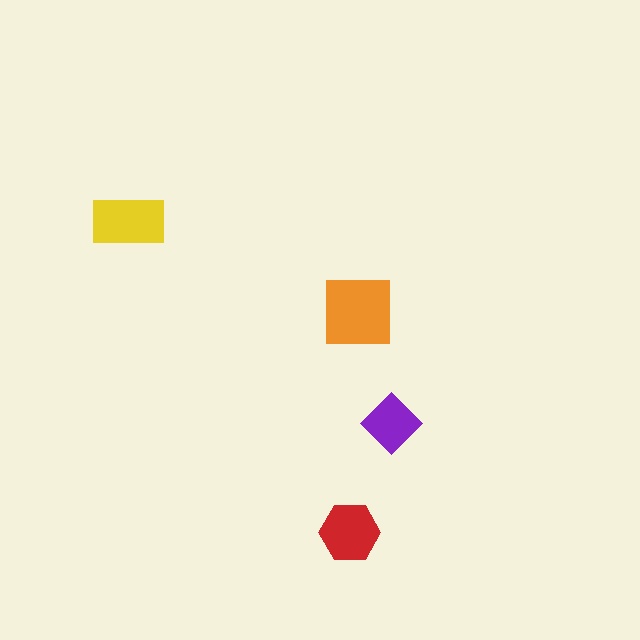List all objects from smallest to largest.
The purple diamond, the red hexagon, the yellow rectangle, the orange square.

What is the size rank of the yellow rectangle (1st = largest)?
2nd.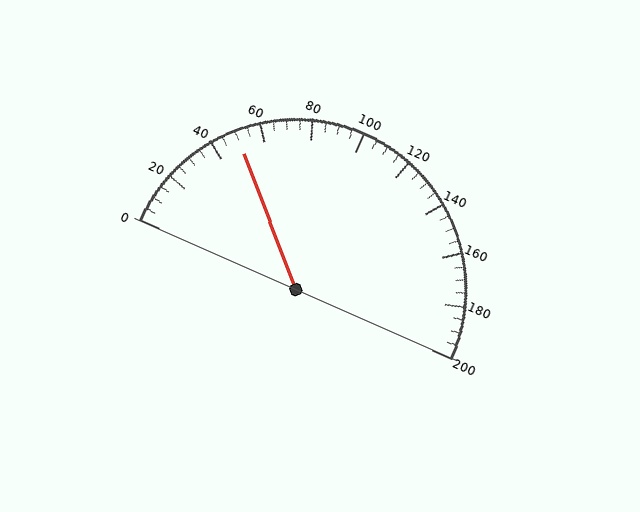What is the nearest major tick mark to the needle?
The nearest major tick mark is 40.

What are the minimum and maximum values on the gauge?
The gauge ranges from 0 to 200.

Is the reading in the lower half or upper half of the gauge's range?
The reading is in the lower half of the range (0 to 200).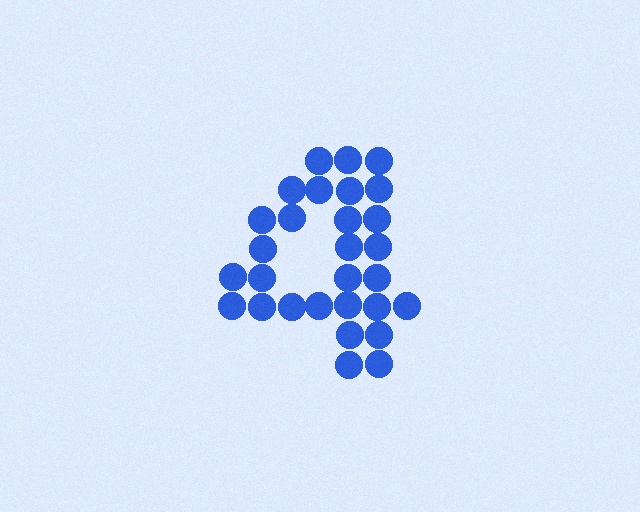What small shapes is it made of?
It is made of small circles.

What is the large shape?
The large shape is the digit 4.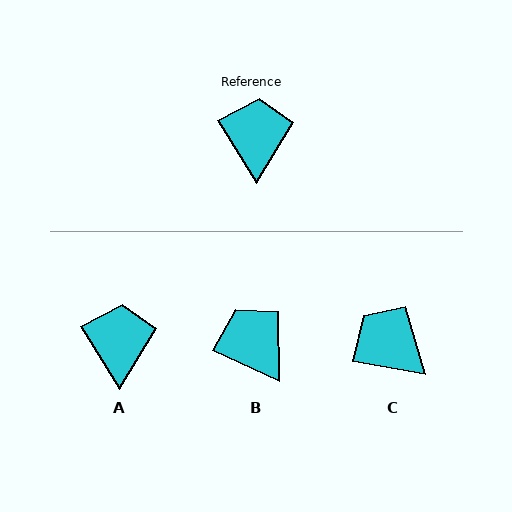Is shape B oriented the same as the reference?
No, it is off by about 33 degrees.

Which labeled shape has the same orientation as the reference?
A.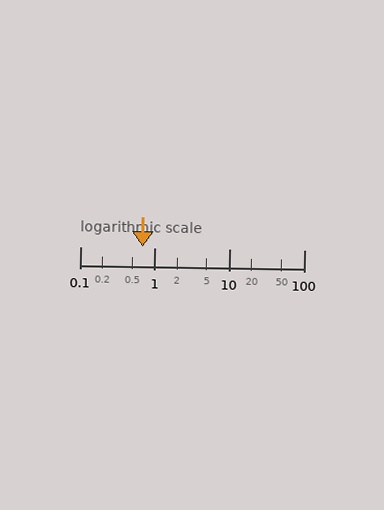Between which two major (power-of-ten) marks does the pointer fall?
The pointer is between 0.1 and 1.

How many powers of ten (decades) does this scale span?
The scale spans 3 decades, from 0.1 to 100.